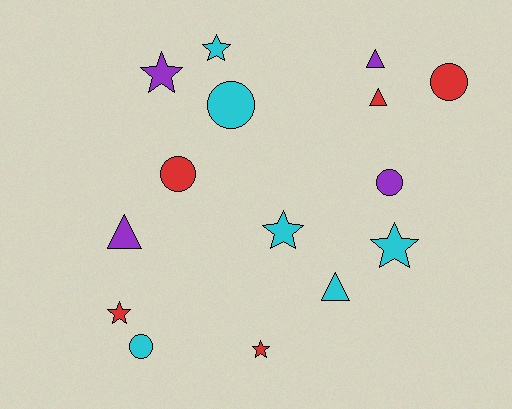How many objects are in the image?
There are 15 objects.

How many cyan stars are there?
There are 3 cyan stars.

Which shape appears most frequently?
Star, with 6 objects.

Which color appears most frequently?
Cyan, with 6 objects.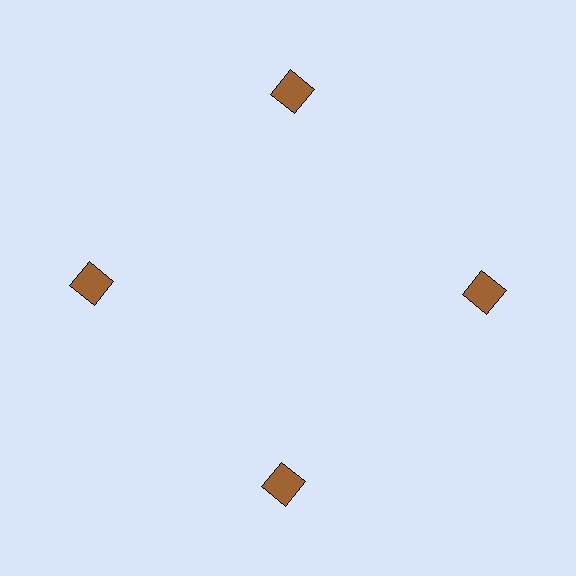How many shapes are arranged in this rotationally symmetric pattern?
There are 4 shapes, arranged in 4 groups of 1.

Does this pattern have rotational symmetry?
Yes, this pattern has 4-fold rotational symmetry. It looks the same after rotating 90 degrees around the center.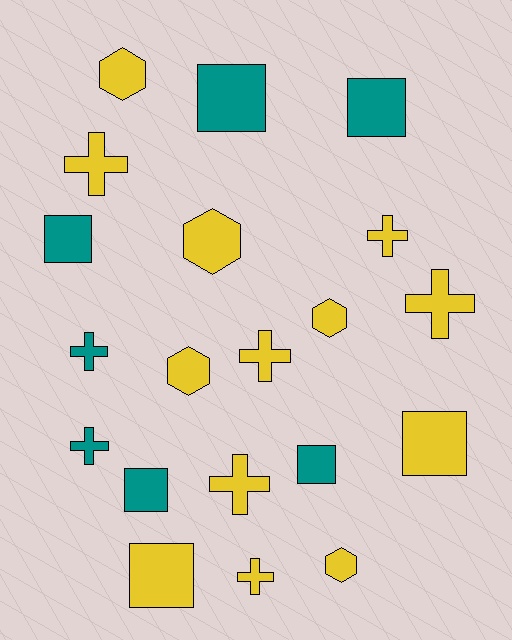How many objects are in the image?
There are 20 objects.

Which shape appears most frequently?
Cross, with 8 objects.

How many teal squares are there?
There are 5 teal squares.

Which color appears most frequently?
Yellow, with 13 objects.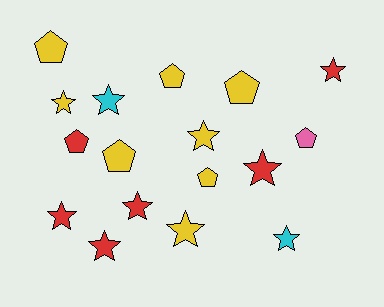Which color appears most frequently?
Yellow, with 8 objects.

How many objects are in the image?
There are 17 objects.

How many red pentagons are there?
There is 1 red pentagon.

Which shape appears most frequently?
Star, with 10 objects.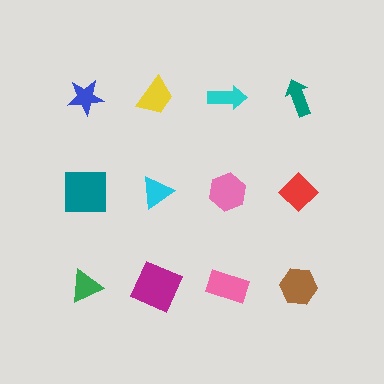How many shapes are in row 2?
4 shapes.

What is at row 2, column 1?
A teal square.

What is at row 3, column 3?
A pink rectangle.